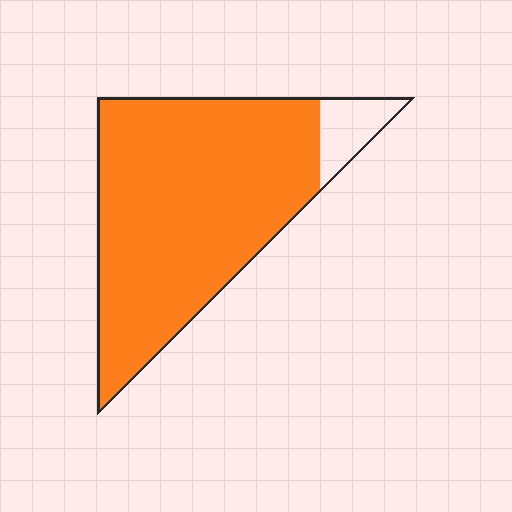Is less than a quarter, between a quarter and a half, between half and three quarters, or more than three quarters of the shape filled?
More than three quarters.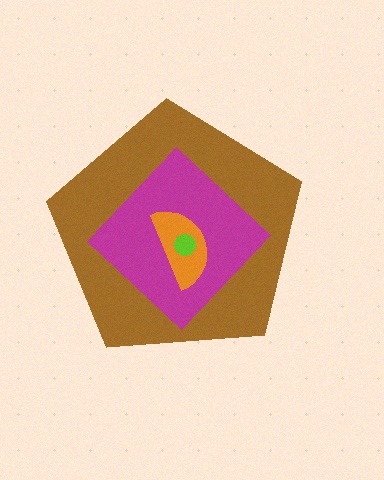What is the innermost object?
The lime circle.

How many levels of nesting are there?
4.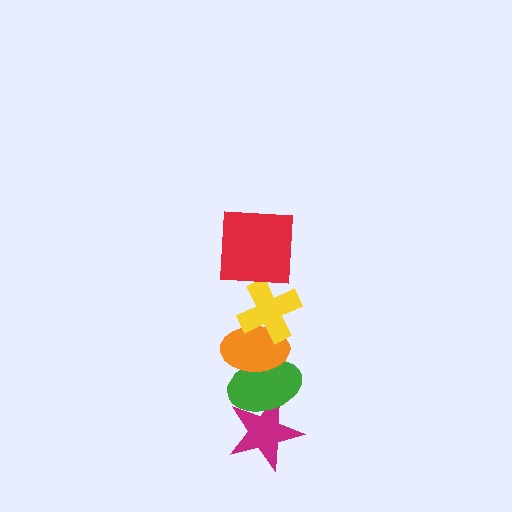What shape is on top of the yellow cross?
The red square is on top of the yellow cross.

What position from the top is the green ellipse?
The green ellipse is 4th from the top.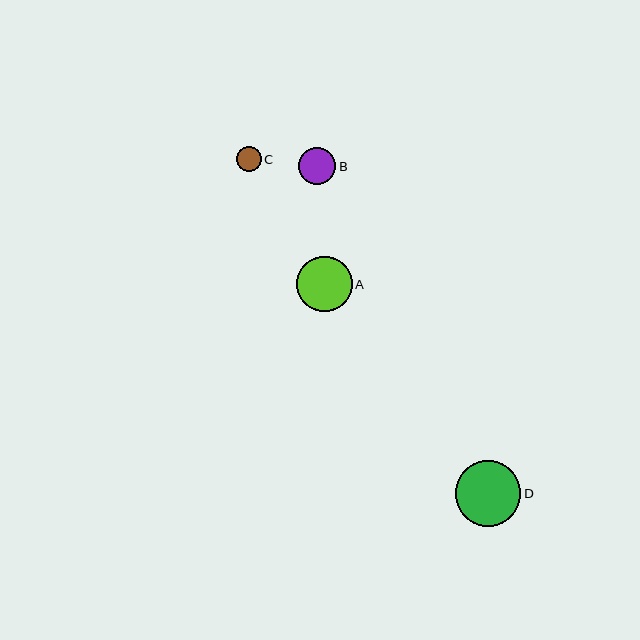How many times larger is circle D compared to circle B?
Circle D is approximately 1.8 times the size of circle B.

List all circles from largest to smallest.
From largest to smallest: D, A, B, C.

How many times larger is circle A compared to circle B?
Circle A is approximately 1.5 times the size of circle B.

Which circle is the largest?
Circle D is the largest with a size of approximately 66 pixels.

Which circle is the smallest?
Circle C is the smallest with a size of approximately 24 pixels.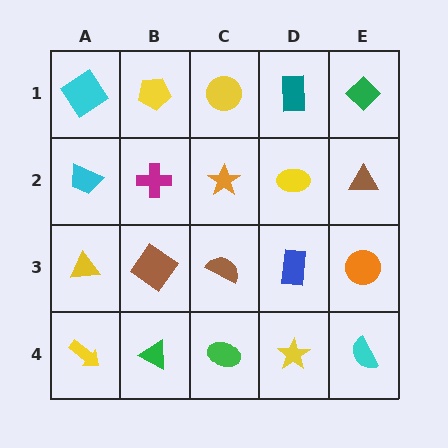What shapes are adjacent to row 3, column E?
A brown triangle (row 2, column E), a cyan semicircle (row 4, column E), a blue rectangle (row 3, column D).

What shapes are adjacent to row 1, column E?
A brown triangle (row 2, column E), a teal rectangle (row 1, column D).